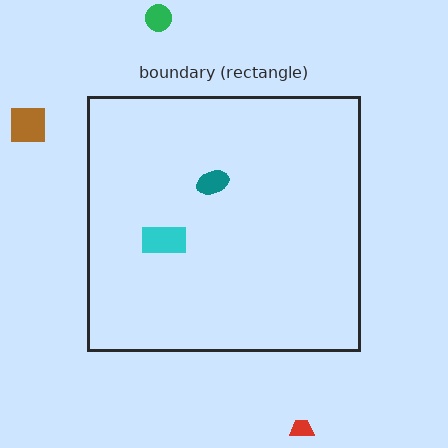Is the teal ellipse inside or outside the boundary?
Inside.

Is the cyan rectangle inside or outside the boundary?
Inside.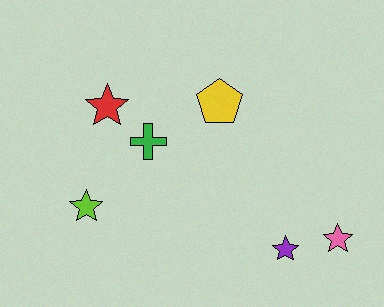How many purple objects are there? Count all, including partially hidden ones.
There is 1 purple object.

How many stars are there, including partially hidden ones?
There are 4 stars.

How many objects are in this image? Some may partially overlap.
There are 6 objects.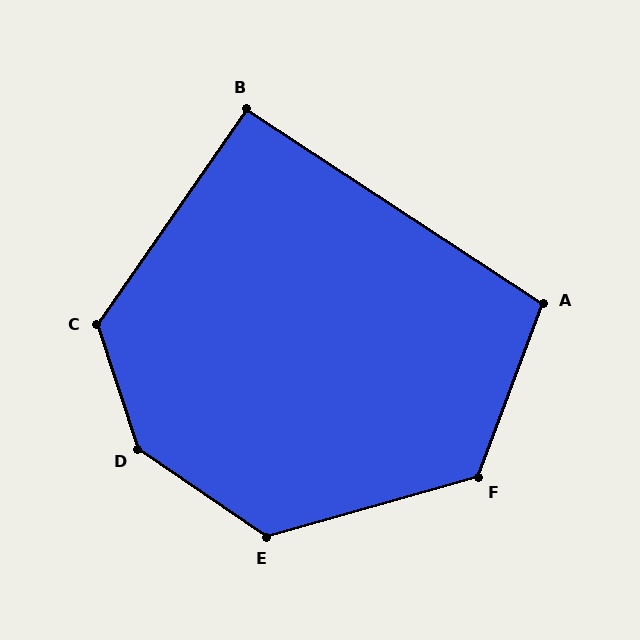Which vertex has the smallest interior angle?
B, at approximately 92 degrees.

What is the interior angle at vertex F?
Approximately 126 degrees (obtuse).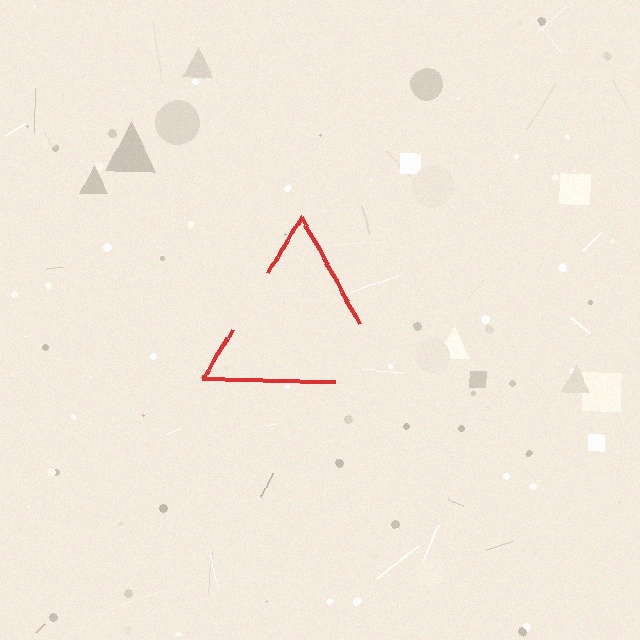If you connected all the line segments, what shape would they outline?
They would outline a triangle.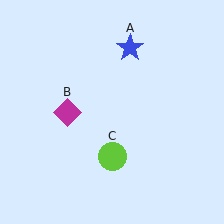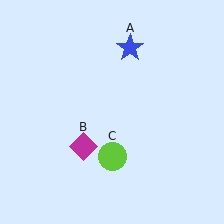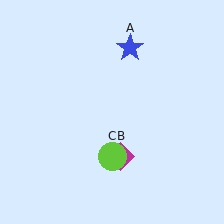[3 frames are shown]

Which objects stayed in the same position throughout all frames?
Blue star (object A) and lime circle (object C) remained stationary.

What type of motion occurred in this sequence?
The magenta diamond (object B) rotated counterclockwise around the center of the scene.